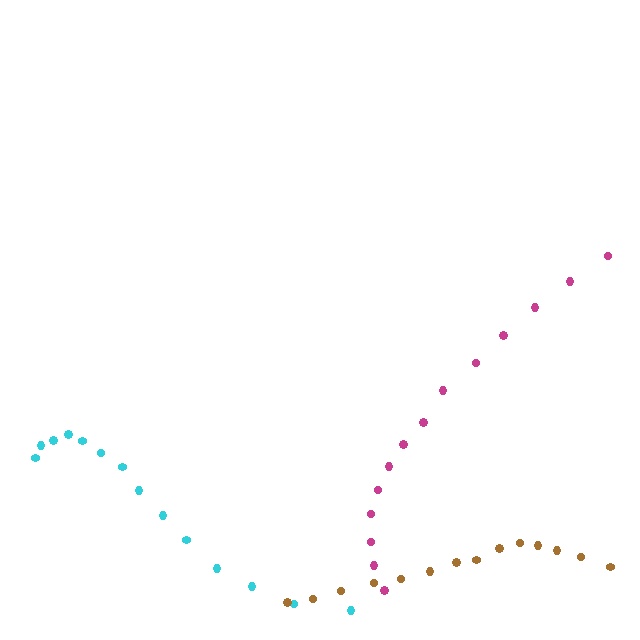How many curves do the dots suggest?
There are 3 distinct paths.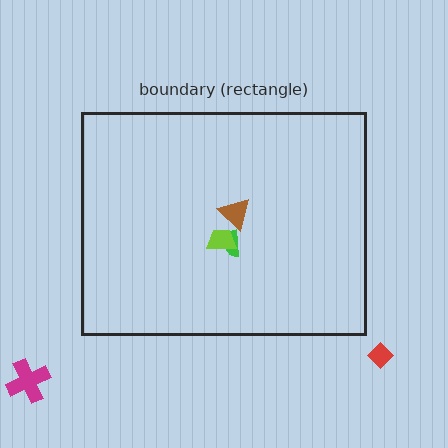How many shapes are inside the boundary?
3 inside, 2 outside.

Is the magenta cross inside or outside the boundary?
Outside.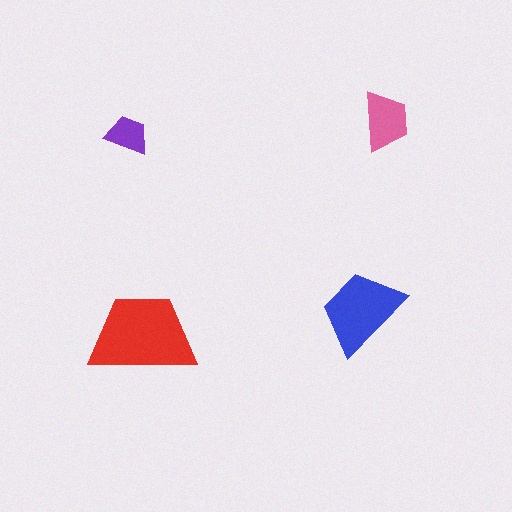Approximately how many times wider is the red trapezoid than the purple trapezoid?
About 2.5 times wider.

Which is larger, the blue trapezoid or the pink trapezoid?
The blue one.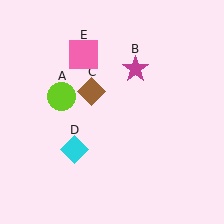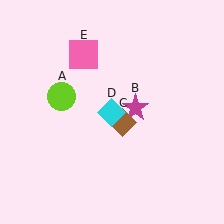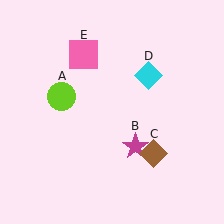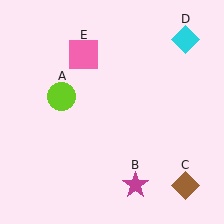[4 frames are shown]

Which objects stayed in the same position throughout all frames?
Lime circle (object A) and pink square (object E) remained stationary.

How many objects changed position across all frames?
3 objects changed position: magenta star (object B), brown diamond (object C), cyan diamond (object D).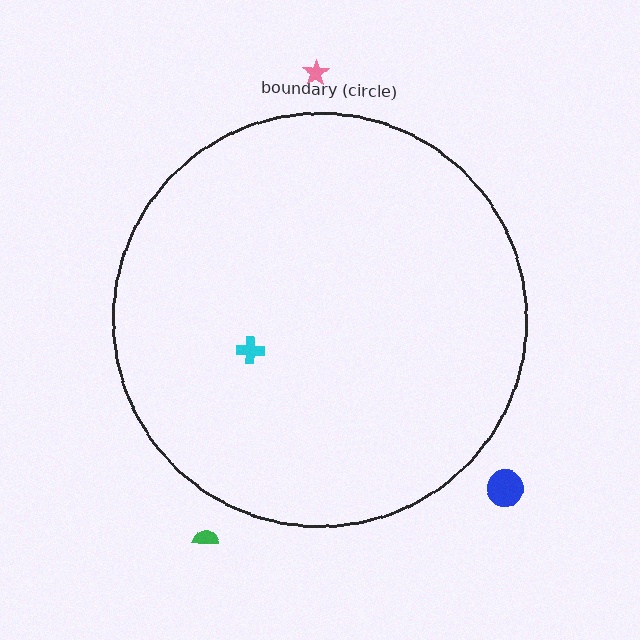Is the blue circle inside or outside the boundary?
Outside.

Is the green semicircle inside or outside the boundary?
Outside.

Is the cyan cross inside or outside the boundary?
Inside.